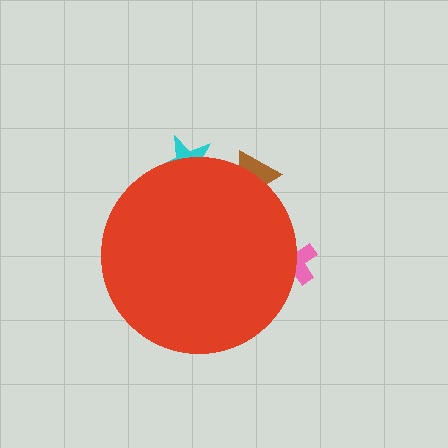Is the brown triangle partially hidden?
Yes, the brown triangle is partially hidden behind the red circle.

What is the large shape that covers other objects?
A red circle.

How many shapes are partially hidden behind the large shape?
3 shapes are partially hidden.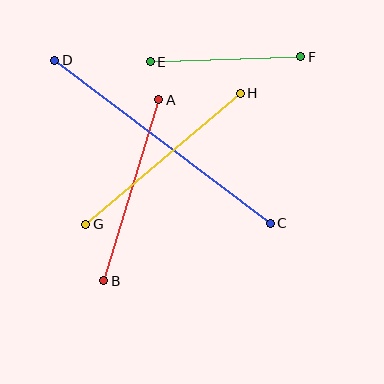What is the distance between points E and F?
The distance is approximately 151 pixels.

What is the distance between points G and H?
The distance is approximately 203 pixels.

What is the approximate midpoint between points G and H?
The midpoint is at approximately (163, 159) pixels.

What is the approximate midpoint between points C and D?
The midpoint is at approximately (163, 142) pixels.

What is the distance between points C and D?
The distance is approximately 270 pixels.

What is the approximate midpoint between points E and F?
The midpoint is at approximately (226, 59) pixels.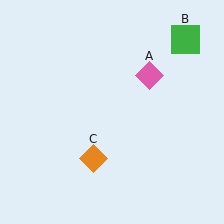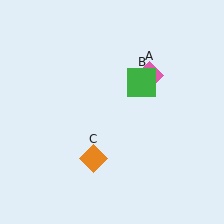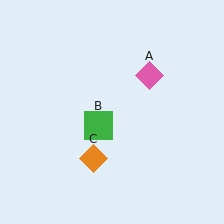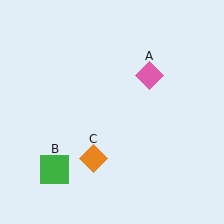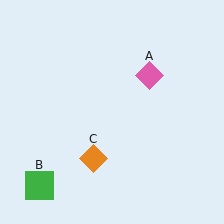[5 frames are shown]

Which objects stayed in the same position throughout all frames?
Pink diamond (object A) and orange diamond (object C) remained stationary.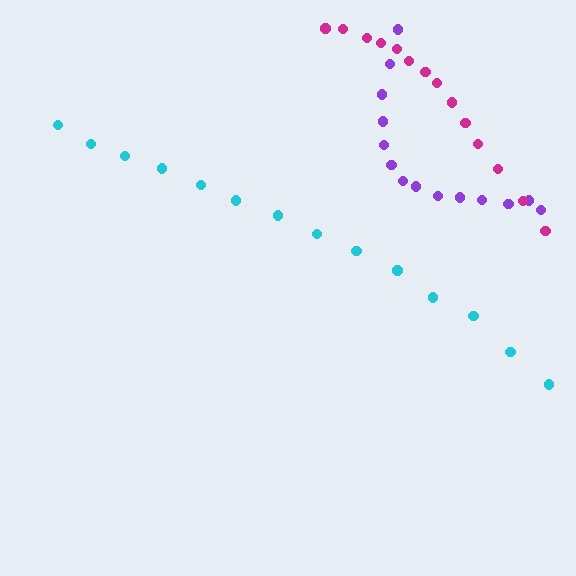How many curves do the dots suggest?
There are 3 distinct paths.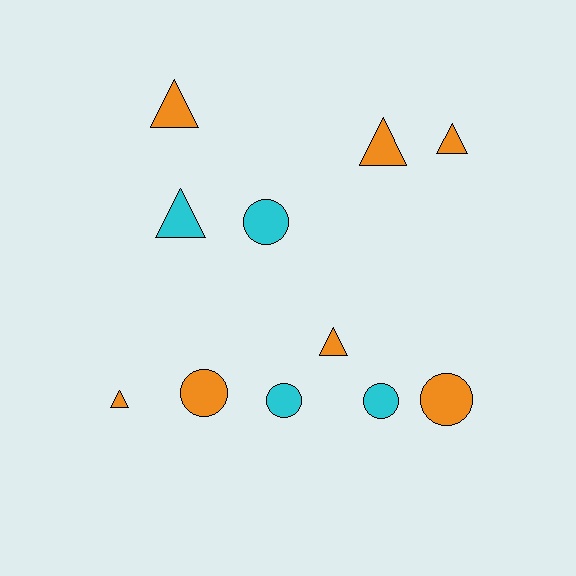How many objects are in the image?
There are 11 objects.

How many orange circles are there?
There are 2 orange circles.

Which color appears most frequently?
Orange, with 7 objects.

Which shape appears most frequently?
Triangle, with 6 objects.